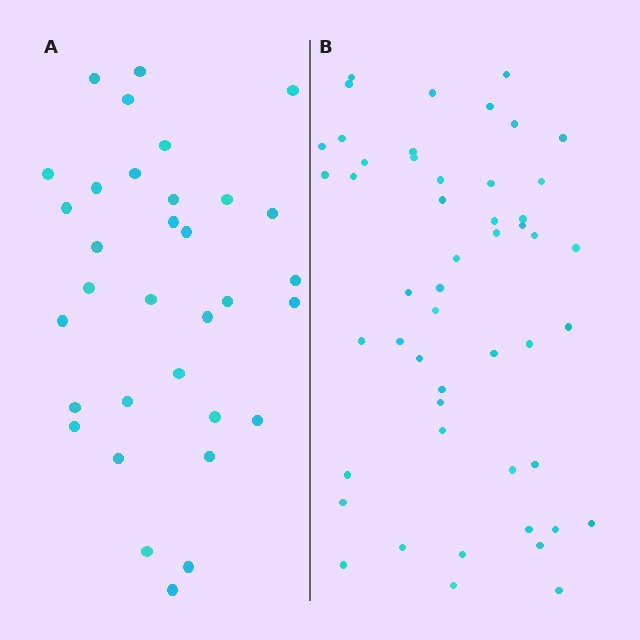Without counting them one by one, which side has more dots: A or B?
Region B (the right region) has more dots.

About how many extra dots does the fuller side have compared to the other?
Region B has approximately 15 more dots than region A.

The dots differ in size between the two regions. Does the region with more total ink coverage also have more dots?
No. Region A has more total ink coverage because its dots are larger, but region B actually contains more individual dots. Total area can be misleading — the number of items is what matters here.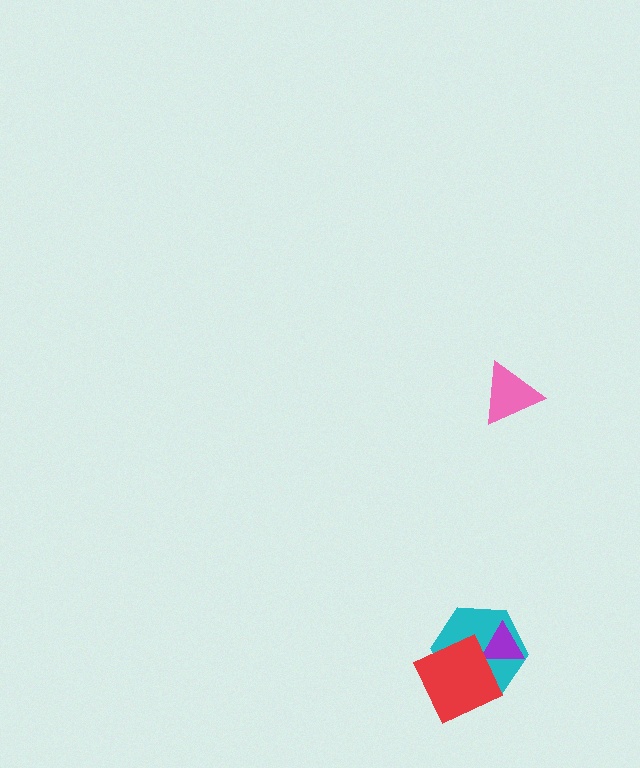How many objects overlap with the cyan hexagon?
2 objects overlap with the cyan hexagon.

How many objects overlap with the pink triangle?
0 objects overlap with the pink triangle.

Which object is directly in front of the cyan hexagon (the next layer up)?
The purple triangle is directly in front of the cyan hexagon.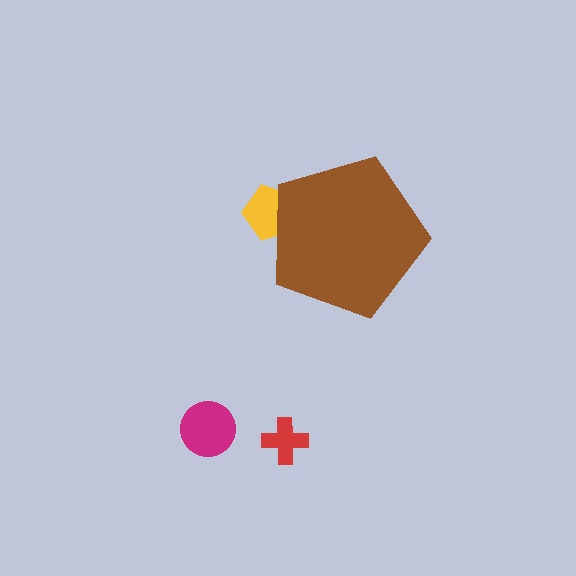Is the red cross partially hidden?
No, the red cross is fully visible.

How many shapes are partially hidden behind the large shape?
1 shape is partially hidden.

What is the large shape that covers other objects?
A brown pentagon.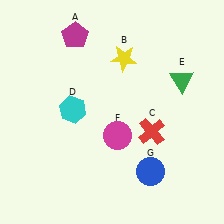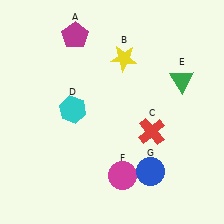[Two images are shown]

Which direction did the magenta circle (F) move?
The magenta circle (F) moved down.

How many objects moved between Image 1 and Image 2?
1 object moved between the two images.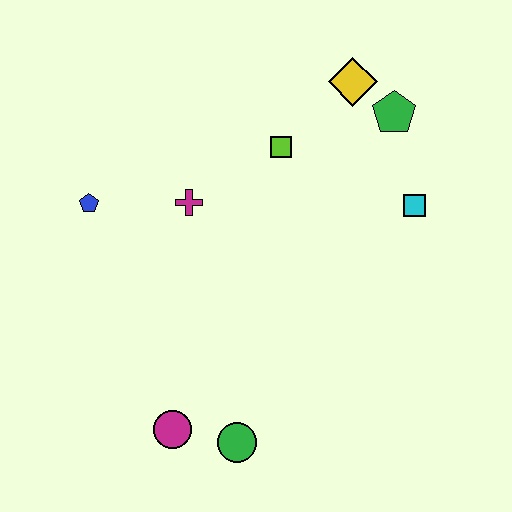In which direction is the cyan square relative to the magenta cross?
The cyan square is to the right of the magenta cross.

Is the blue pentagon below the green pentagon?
Yes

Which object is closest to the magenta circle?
The green circle is closest to the magenta circle.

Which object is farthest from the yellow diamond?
The magenta circle is farthest from the yellow diamond.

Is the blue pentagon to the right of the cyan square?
No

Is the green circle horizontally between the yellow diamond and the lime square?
No